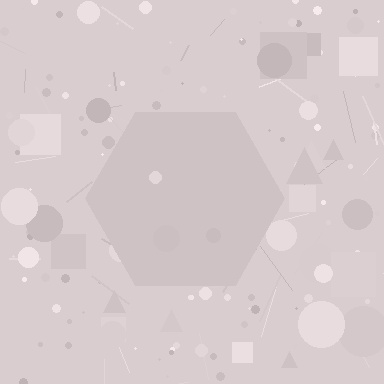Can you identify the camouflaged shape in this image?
The camouflaged shape is a hexagon.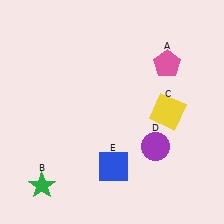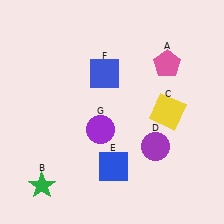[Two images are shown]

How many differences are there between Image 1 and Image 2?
There are 2 differences between the two images.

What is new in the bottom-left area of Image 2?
A purple circle (G) was added in the bottom-left area of Image 2.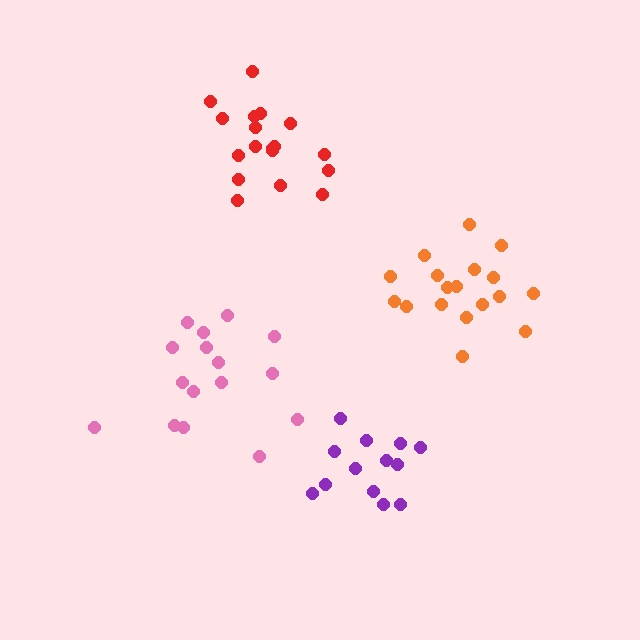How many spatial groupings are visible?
There are 4 spatial groupings.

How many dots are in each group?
Group 1: 18 dots, Group 2: 18 dots, Group 3: 13 dots, Group 4: 16 dots (65 total).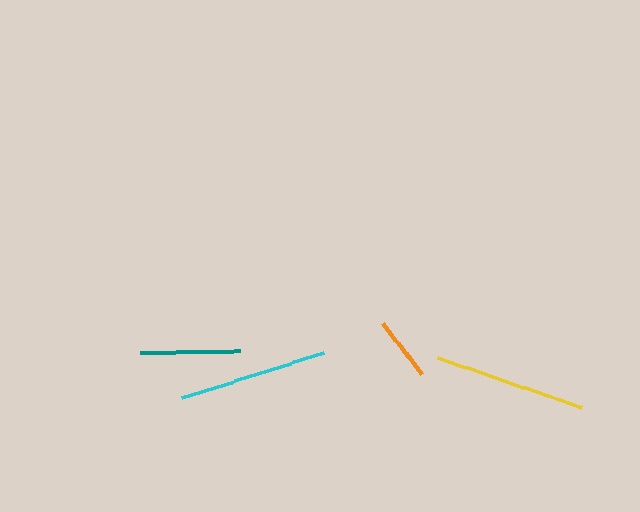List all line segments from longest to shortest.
From longest to shortest: yellow, cyan, teal, orange.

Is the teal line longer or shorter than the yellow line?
The yellow line is longer than the teal line.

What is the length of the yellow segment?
The yellow segment is approximately 153 pixels long.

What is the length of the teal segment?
The teal segment is approximately 100 pixels long.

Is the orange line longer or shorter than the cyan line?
The cyan line is longer than the orange line.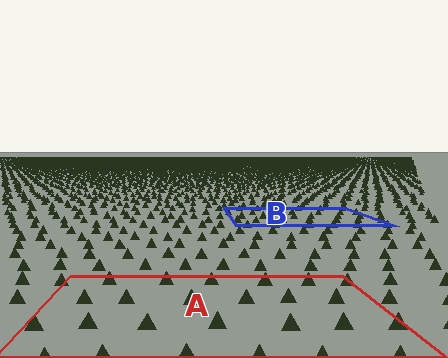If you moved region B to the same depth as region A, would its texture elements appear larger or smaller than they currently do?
They would appear larger. At a closer depth, the same texture elements are projected at a bigger on-screen size.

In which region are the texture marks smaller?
The texture marks are smaller in region B, because it is farther away.